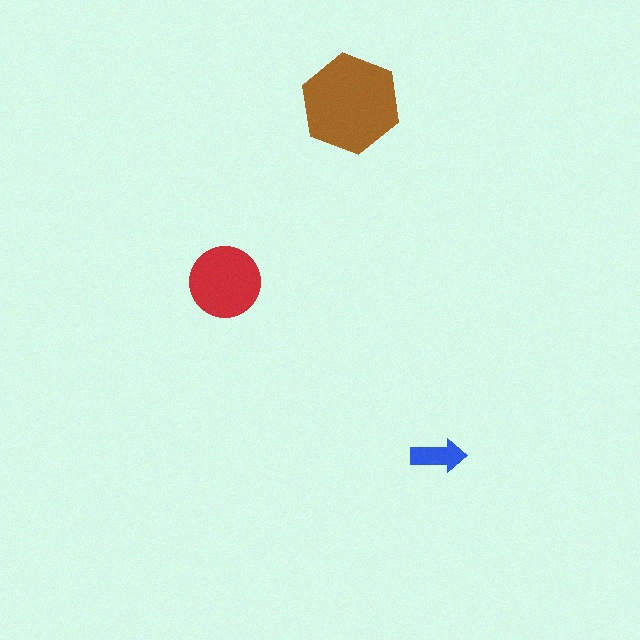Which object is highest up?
The brown hexagon is topmost.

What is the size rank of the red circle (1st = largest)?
2nd.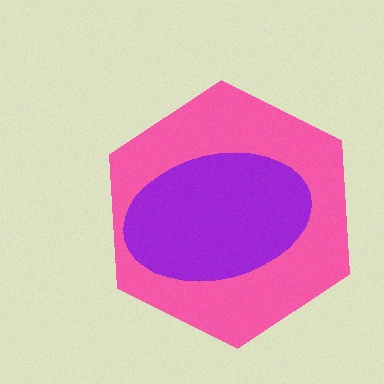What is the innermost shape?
The purple ellipse.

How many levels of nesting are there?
2.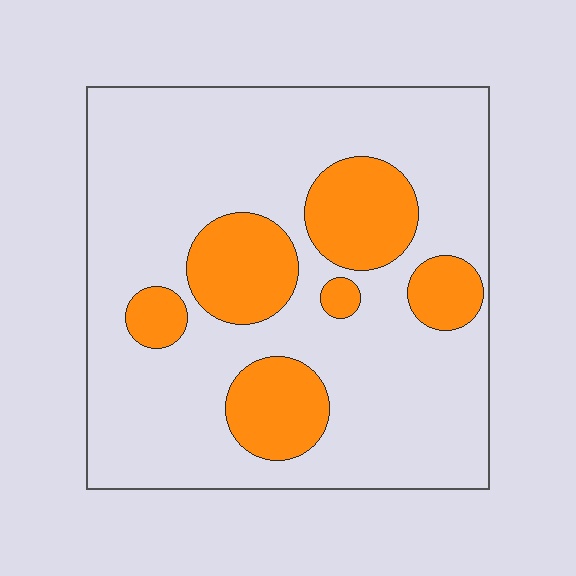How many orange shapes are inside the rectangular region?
6.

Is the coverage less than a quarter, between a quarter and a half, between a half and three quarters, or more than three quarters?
Less than a quarter.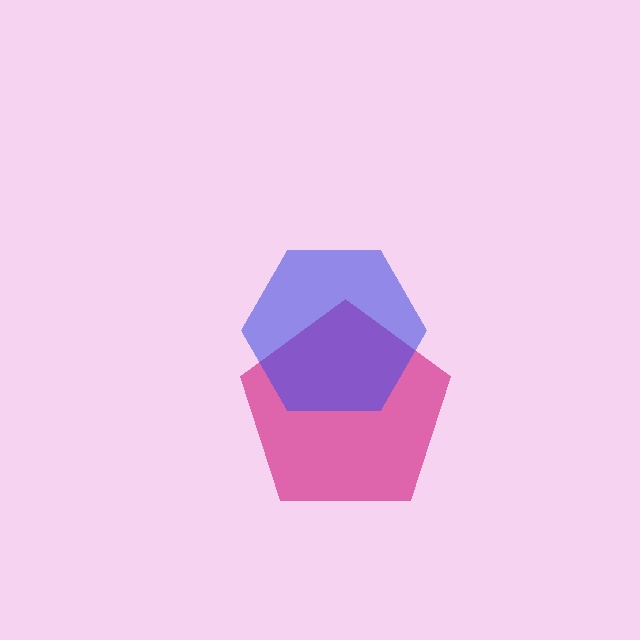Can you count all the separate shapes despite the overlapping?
Yes, there are 2 separate shapes.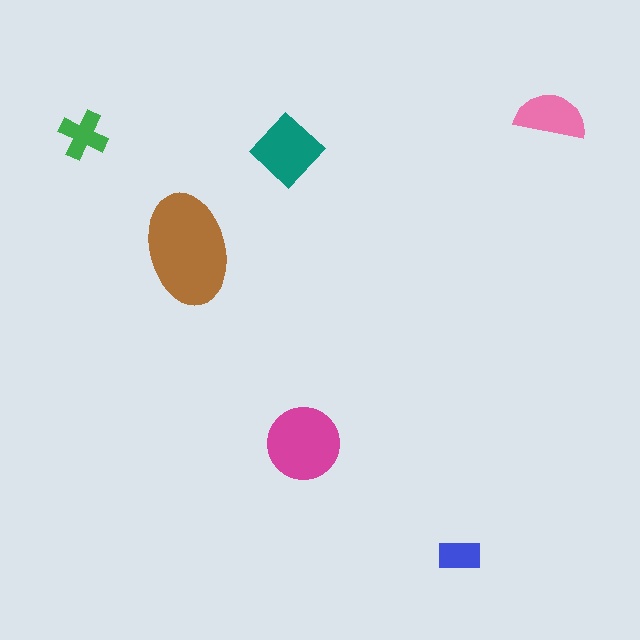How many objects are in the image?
There are 6 objects in the image.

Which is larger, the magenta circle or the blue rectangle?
The magenta circle.